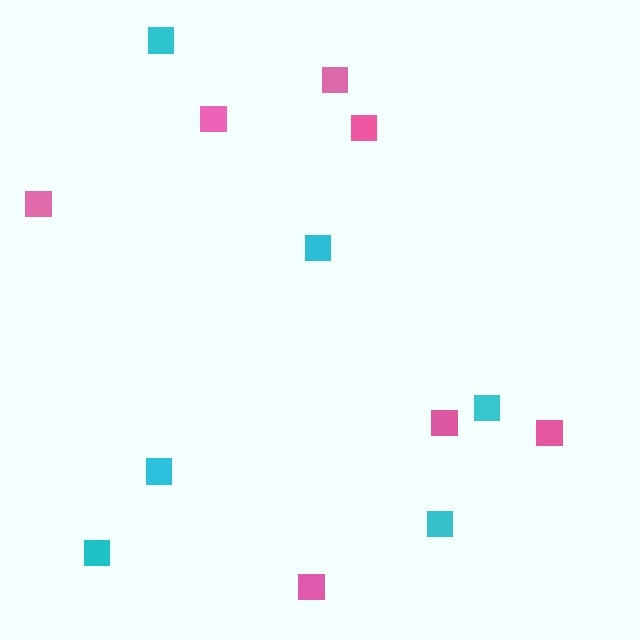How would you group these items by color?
There are 2 groups: one group of cyan squares (6) and one group of pink squares (7).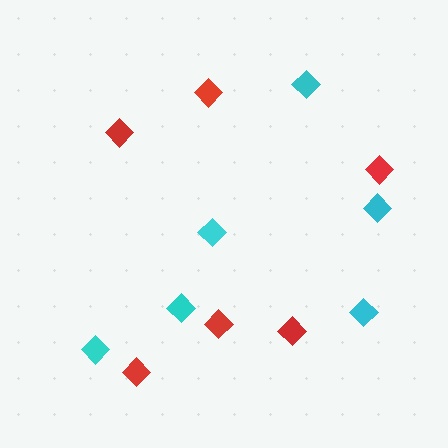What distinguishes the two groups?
There are 2 groups: one group of red diamonds (6) and one group of cyan diamonds (6).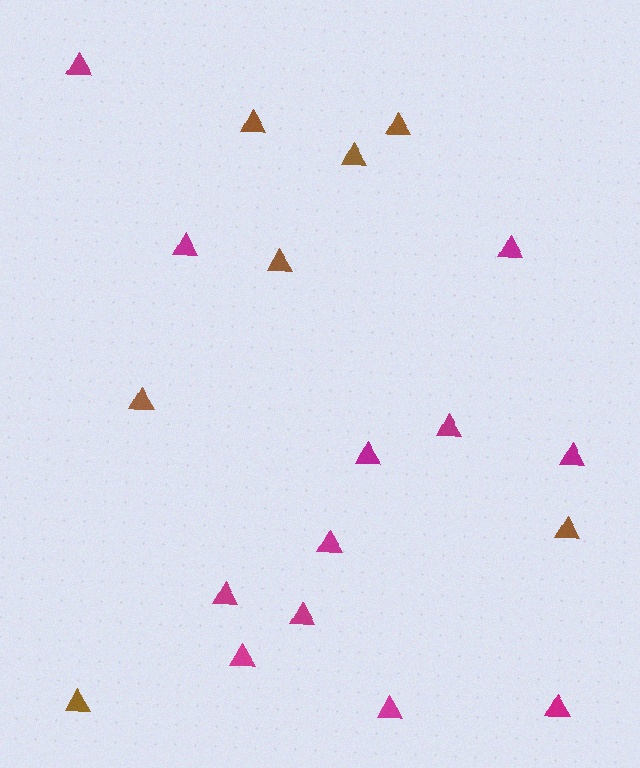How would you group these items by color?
There are 2 groups: one group of magenta triangles (12) and one group of brown triangles (7).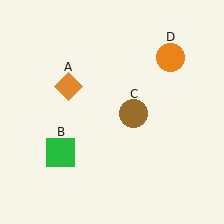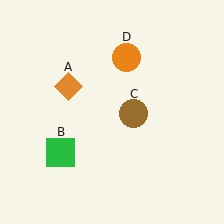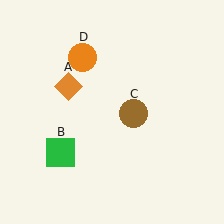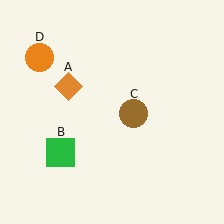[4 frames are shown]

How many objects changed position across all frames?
1 object changed position: orange circle (object D).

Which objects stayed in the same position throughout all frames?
Orange diamond (object A) and green square (object B) and brown circle (object C) remained stationary.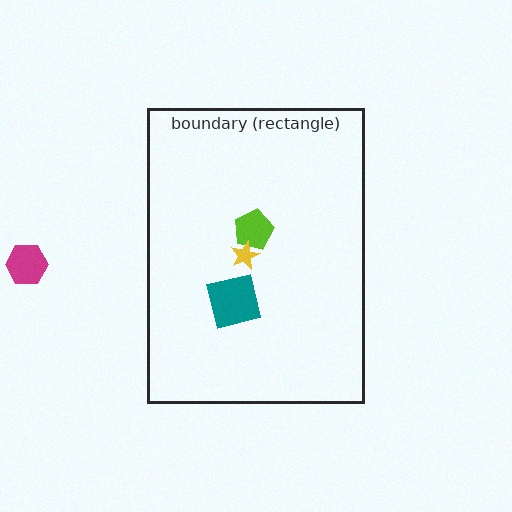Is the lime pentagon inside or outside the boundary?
Inside.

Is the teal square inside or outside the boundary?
Inside.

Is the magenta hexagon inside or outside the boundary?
Outside.